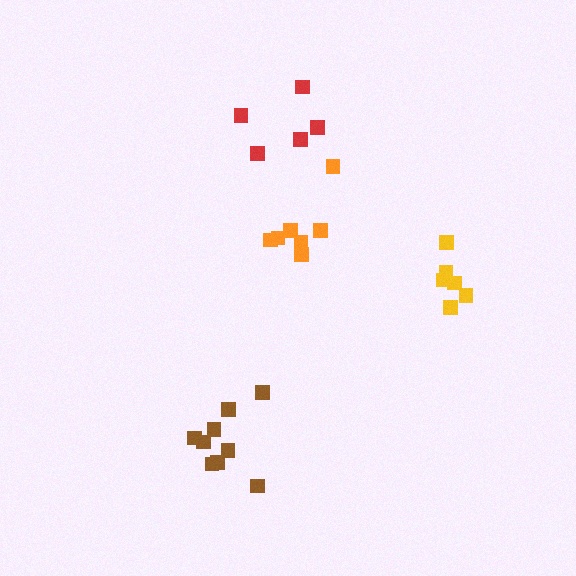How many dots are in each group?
Group 1: 6 dots, Group 2: 9 dots, Group 3: 5 dots, Group 4: 7 dots (27 total).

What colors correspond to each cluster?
The clusters are colored: yellow, brown, red, orange.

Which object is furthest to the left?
The brown cluster is leftmost.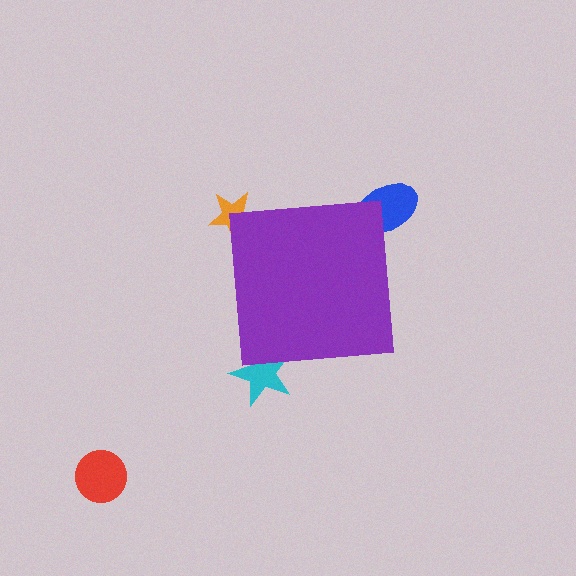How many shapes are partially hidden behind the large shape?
3 shapes are partially hidden.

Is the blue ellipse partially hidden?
Yes, the blue ellipse is partially hidden behind the purple square.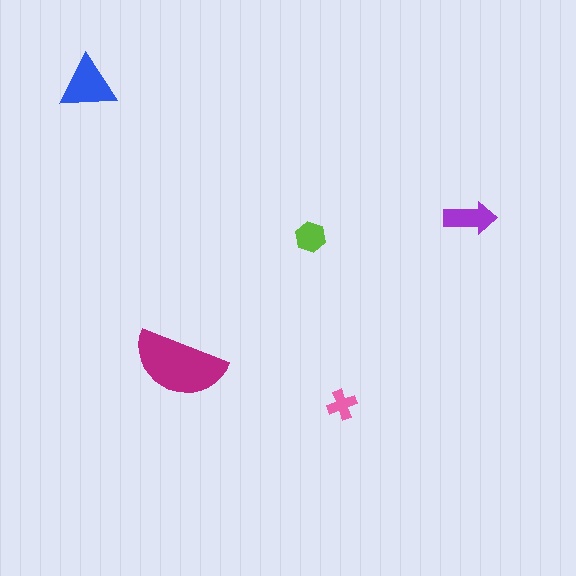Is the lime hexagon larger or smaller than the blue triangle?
Smaller.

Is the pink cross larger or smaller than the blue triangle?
Smaller.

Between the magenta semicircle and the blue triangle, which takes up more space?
The magenta semicircle.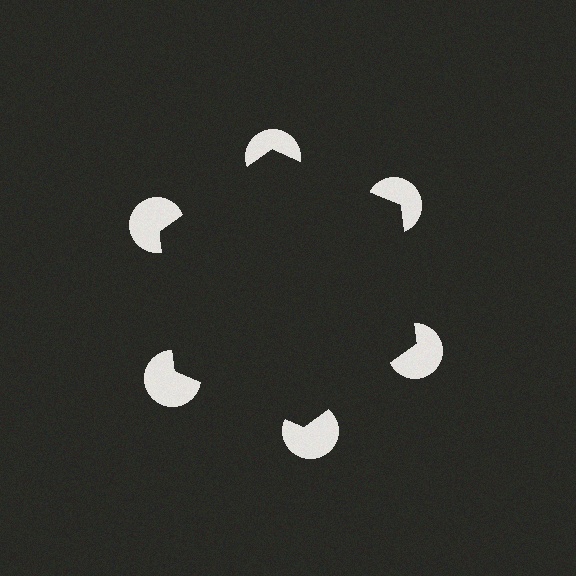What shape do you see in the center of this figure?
An illusory hexagon — its edges are inferred from the aligned wedge cuts in the pac-man discs, not physically drawn.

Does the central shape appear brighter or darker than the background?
It typically appears slightly darker than the background, even though no actual brightness change is drawn.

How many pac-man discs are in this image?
There are 6 — one at each vertex of the illusory hexagon.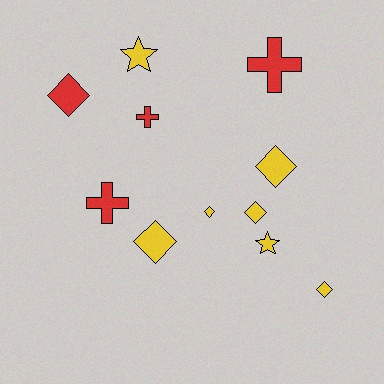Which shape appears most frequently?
Diamond, with 6 objects.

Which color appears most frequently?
Yellow, with 7 objects.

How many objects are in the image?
There are 11 objects.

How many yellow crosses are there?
There are no yellow crosses.